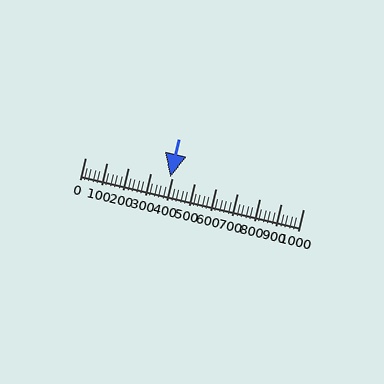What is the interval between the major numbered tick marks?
The major tick marks are spaced 100 units apart.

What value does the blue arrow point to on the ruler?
The blue arrow points to approximately 389.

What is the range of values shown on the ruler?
The ruler shows values from 0 to 1000.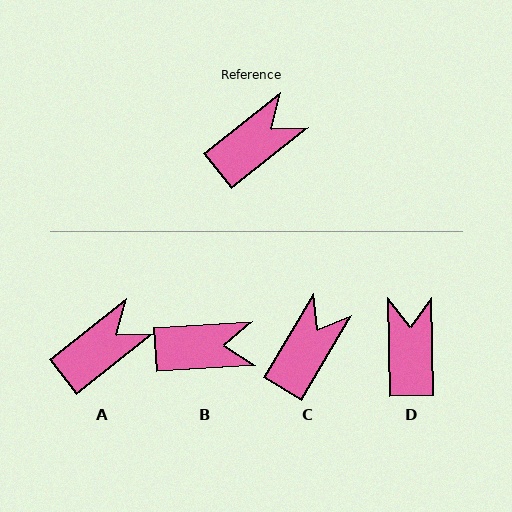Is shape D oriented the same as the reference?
No, it is off by about 53 degrees.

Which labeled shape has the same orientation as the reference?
A.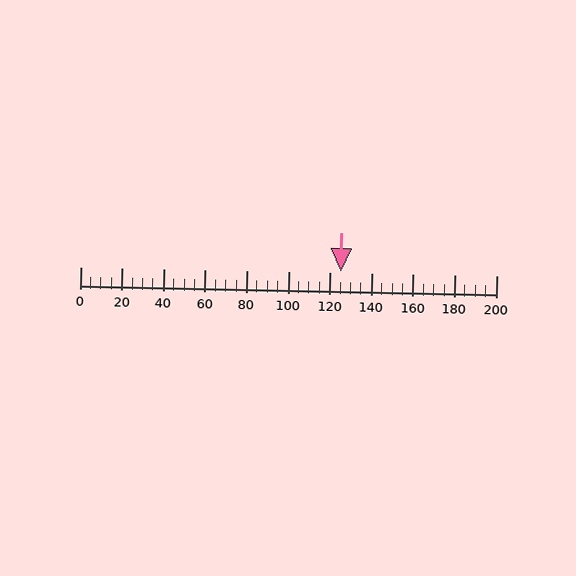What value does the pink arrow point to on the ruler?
The pink arrow points to approximately 125.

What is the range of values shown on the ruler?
The ruler shows values from 0 to 200.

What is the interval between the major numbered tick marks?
The major tick marks are spaced 20 units apart.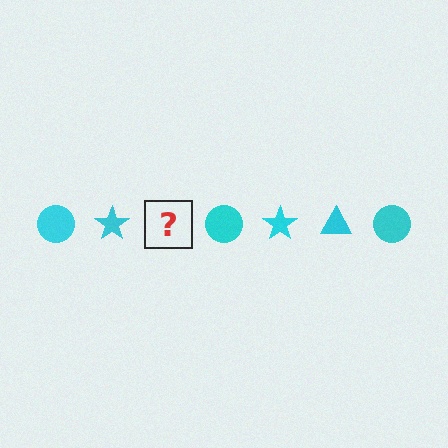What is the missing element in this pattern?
The missing element is a cyan triangle.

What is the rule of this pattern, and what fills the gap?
The rule is that the pattern cycles through circle, star, triangle shapes in cyan. The gap should be filled with a cyan triangle.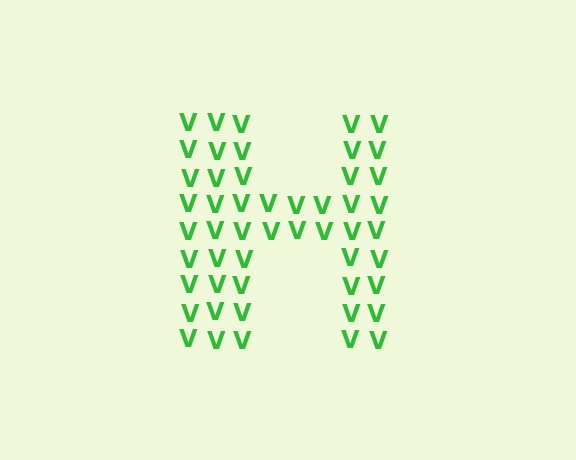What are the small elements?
The small elements are letter V's.